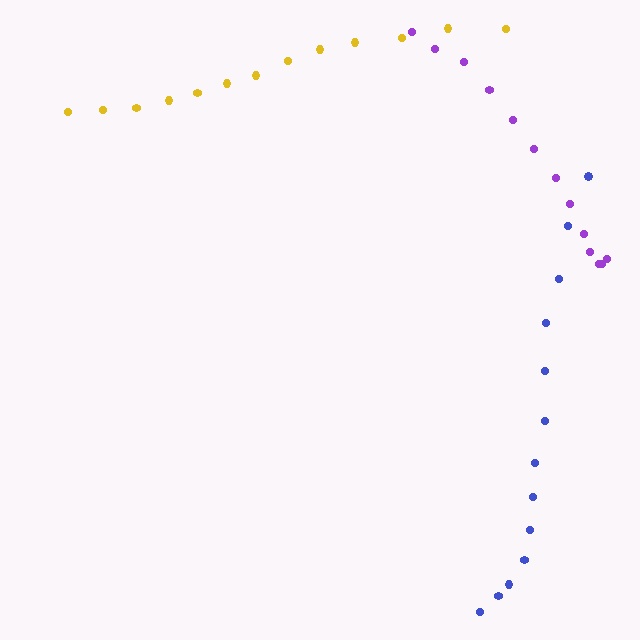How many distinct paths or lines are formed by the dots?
There are 3 distinct paths.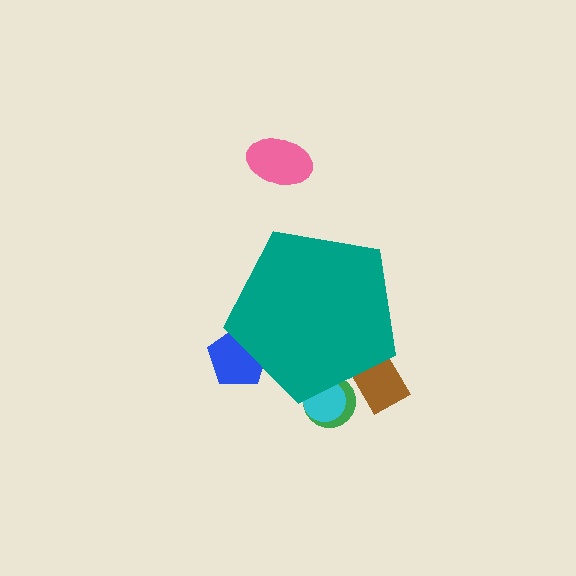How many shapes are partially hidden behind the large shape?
4 shapes are partially hidden.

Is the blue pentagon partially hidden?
Yes, the blue pentagon is partially hidden behind the teal pentagon.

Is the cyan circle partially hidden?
Yes, the cyan circle is partially hidden behind the teal pentagon.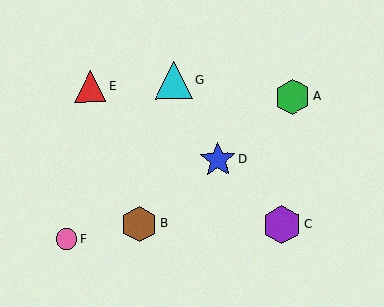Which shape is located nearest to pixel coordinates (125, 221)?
The brown hexagon (labeled B) at (139, 224) is nearest to that location.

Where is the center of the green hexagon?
The center of the green hexagon is at (293, 97).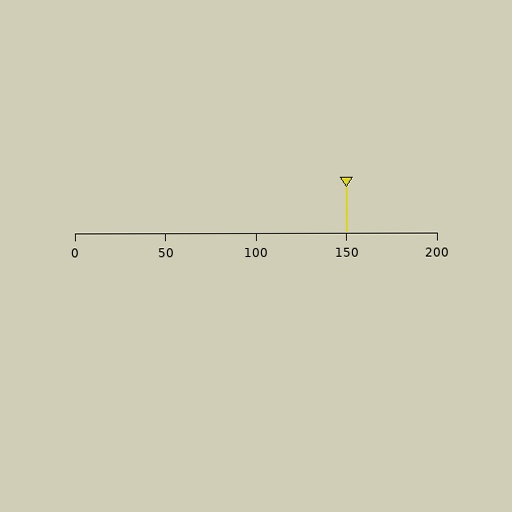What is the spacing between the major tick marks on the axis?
The major ticks are spaced 50 apart.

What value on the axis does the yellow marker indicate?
The marker indicates approximately 150.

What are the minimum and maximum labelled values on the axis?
The axis runs from 0 to 200.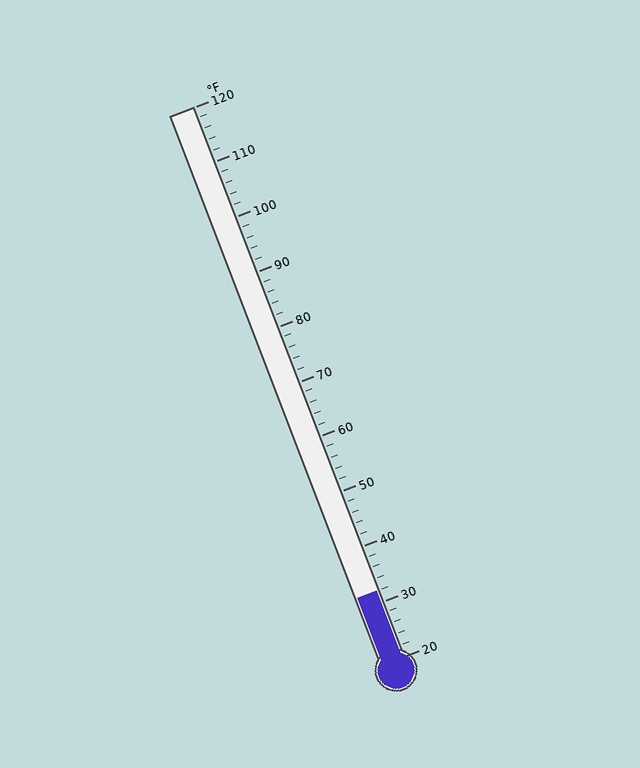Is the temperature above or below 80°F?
The temperature is below 80°F.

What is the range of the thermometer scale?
The thermometer scale ranges from 20°F to 120°F.